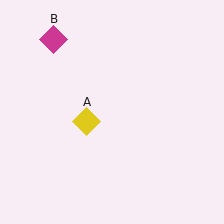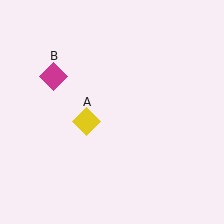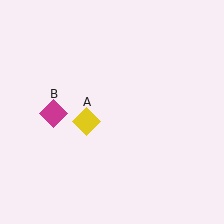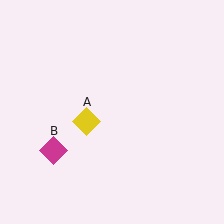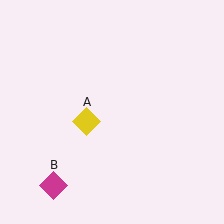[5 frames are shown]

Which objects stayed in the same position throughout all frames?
Yellow diamond (object A) remained stationary.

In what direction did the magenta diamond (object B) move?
The magenta diamond (object B) moved down.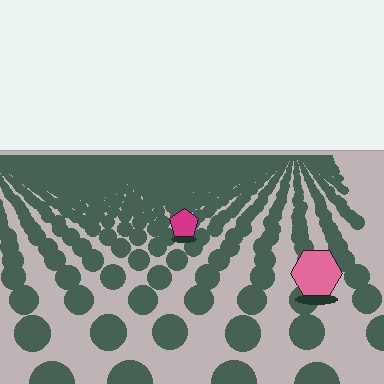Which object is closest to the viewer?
The pink hexagon is closest. The texture marks near it are larger and more spread out.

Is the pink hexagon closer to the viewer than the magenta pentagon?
Yes. The pink hexagon is closer — you can tell from the texture gradient: the ground texture is coarser near it.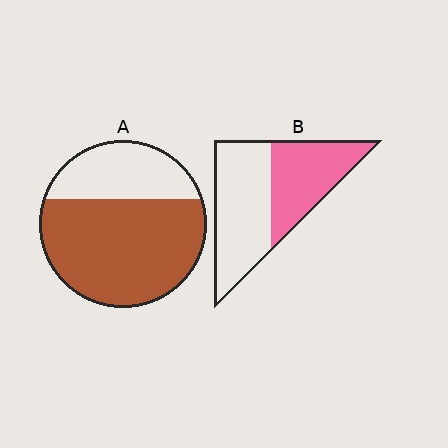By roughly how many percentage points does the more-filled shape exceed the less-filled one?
By roughly 25 percentage points (A over B).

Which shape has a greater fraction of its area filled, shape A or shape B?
Shape A.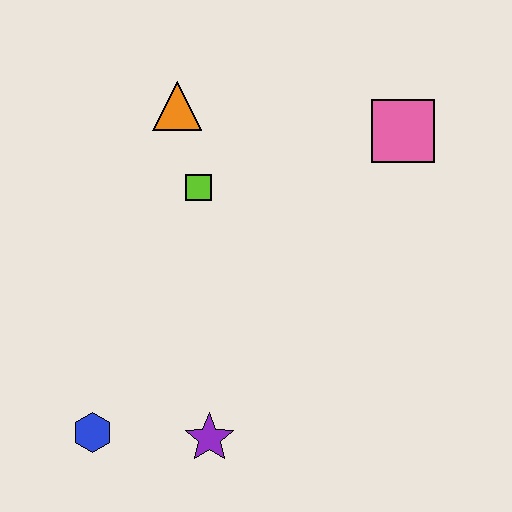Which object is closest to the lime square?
The orange triangle is closest to the lime square.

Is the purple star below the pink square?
Yes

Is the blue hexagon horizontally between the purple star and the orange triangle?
No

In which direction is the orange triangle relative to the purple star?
The orange triangle is above the purple star.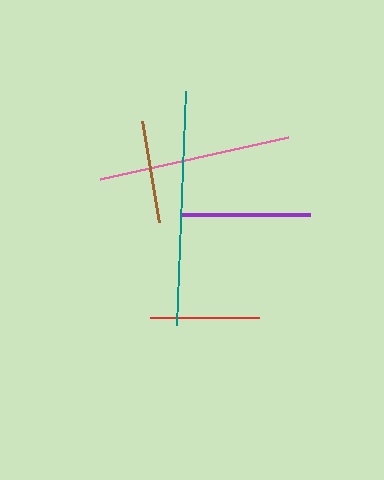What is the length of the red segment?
The red segment is approximately 109 pixels long.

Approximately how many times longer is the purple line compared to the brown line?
The purple line is approximately 1.3 times the length of the brown line.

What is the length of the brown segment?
The brown segment is approximately 102 pixels long.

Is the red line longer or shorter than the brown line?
The red line is longer than the brown line.